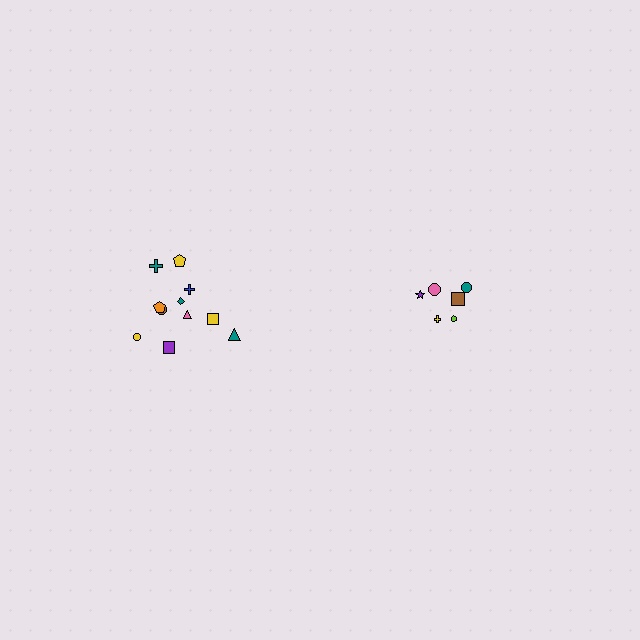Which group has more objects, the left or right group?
The left group.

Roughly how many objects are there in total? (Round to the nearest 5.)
Roughly 20 objects in total.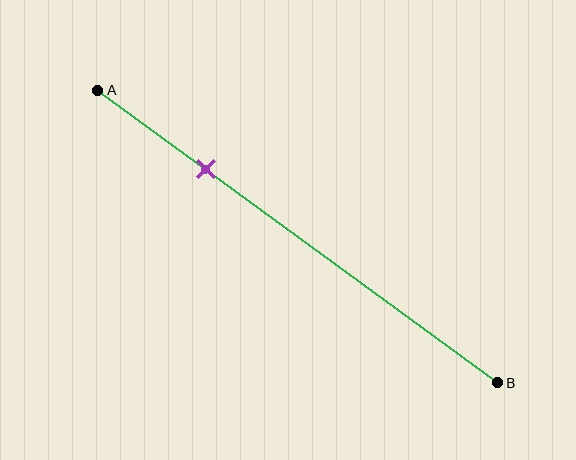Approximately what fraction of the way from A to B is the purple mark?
The purple mark is approximately 25% of the way from A to B.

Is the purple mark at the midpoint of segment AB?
No, the mark is at about 25% from A, not at the 50% midpoint.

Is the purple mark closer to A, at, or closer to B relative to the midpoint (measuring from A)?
The purple mark is closer to point A than the midpoint of segment AB.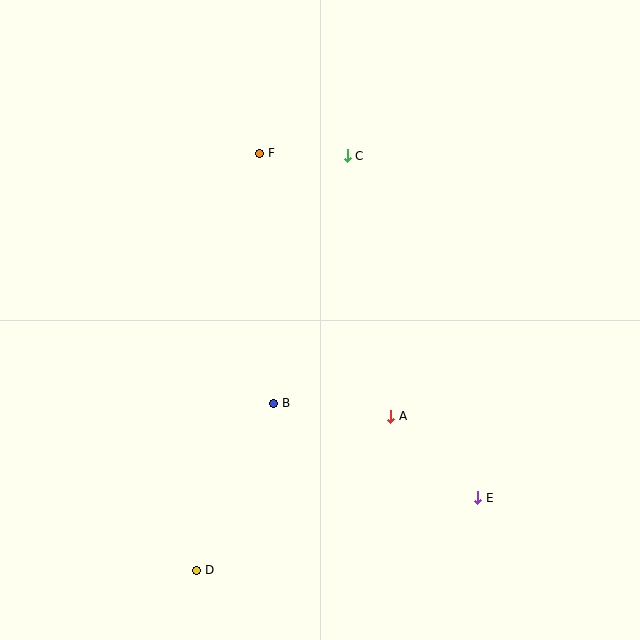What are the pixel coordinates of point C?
Point C is at (347, 156).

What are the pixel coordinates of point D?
Point D is at (197, 570).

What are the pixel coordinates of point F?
Point F is at (260, 153).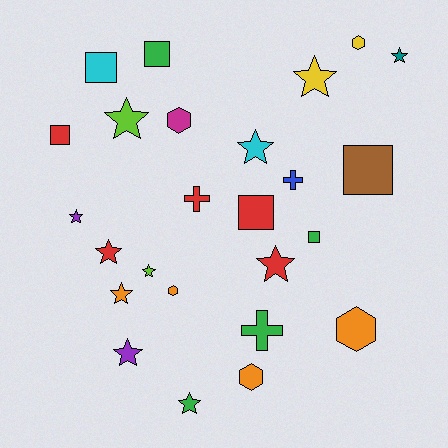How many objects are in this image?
There are 25 objects.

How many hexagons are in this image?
There are 5 hexagons.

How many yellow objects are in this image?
There are 2 yellow objects.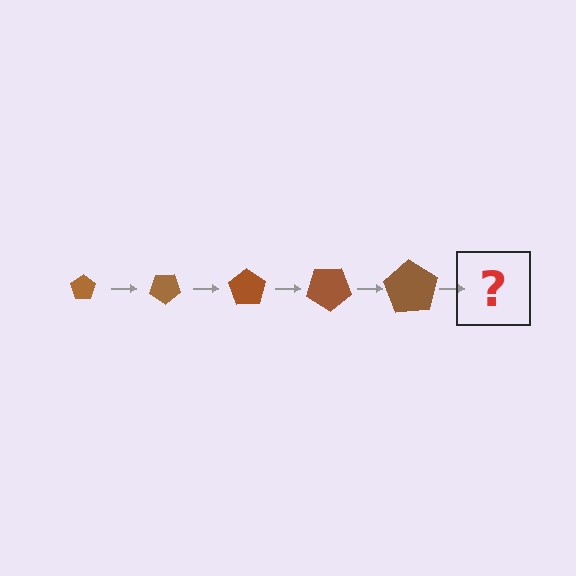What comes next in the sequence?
The next element should be a pentagon, larger than the previous one and rotated 175 degrees from the start.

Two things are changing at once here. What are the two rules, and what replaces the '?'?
The two rules are that the pentagon grows larger each step and it rotates 35 degrees each step. The '?' should be a pentagon, larger than the previous one and rotated 175 degrees from the start.